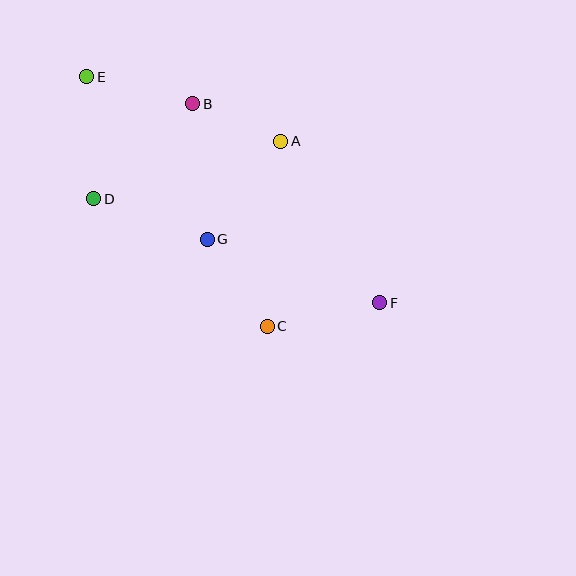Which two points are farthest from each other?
Points E and F are farthest from each other.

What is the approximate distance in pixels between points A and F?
The distance between A and F is approximately 190 pixels.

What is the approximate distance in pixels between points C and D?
The distance between C and D is approximately 215 pixels.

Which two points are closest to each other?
Points A and B are closest to each other.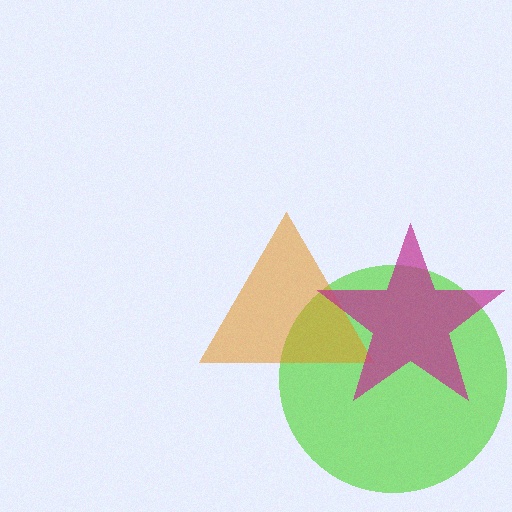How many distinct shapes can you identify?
There are 3 distinct shapes: a lime circle, an orange triangle, a magenta star.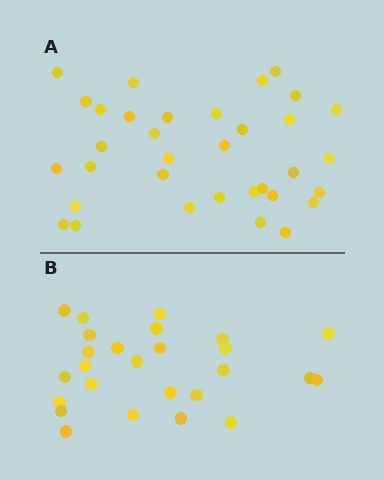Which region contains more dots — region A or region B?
Region A (the top region) has more dots.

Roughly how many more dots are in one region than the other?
Region A has roughly 8 or so more dots than region B.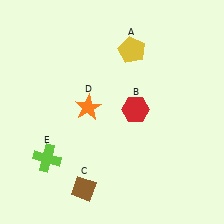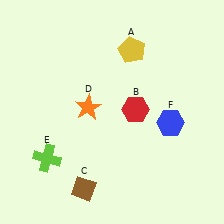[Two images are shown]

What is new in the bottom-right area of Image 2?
A blue hexagon (F) was added in the bottom-right area of Image 2.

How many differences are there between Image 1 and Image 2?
There is 1 difference between the two images.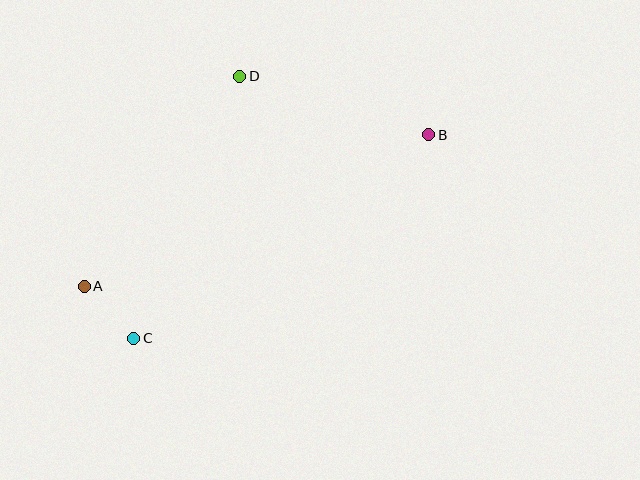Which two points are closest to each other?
Points A and C are closest to each other.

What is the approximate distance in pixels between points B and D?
The distance between B and D is approximately 198 pixels.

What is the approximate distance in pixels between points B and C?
The distance between B and C is approximately 359 pixels.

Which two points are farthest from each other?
Points A and B are farthest from each other.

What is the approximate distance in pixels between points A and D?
The distance between A and D is approximately 261 pixels.